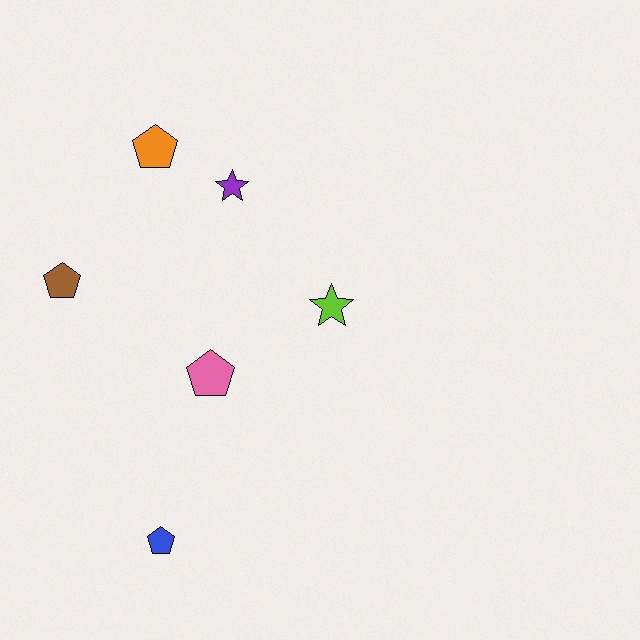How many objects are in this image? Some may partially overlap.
There are 6 objects.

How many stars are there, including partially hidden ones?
There are 2 stars.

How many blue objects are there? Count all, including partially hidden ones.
There is 1 blue object.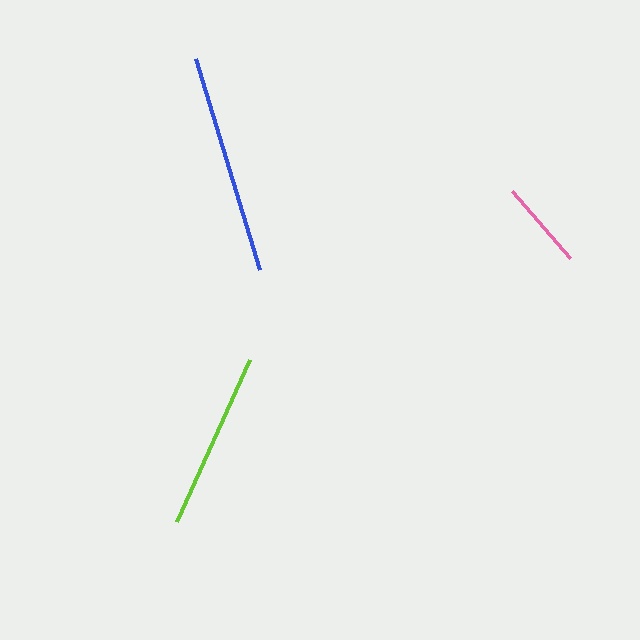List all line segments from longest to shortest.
From longest to shortest: blue, lime, pink.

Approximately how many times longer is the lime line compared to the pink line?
The lime line is approximately 2.0 times the length of the pink line.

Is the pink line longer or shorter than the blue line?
The blue line is longer than the pink line.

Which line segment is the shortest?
The pink line is the shortest at approximately 89 pixels.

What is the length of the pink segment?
The pink segment is approximately 89 pixels long.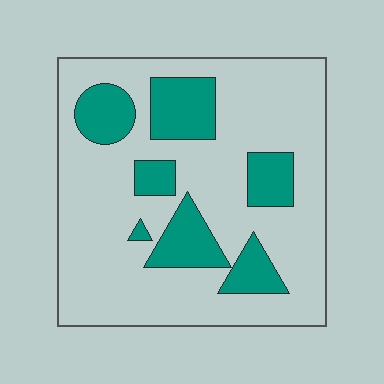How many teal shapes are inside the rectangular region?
7.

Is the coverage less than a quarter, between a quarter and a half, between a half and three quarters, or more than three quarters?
Less than a quarter.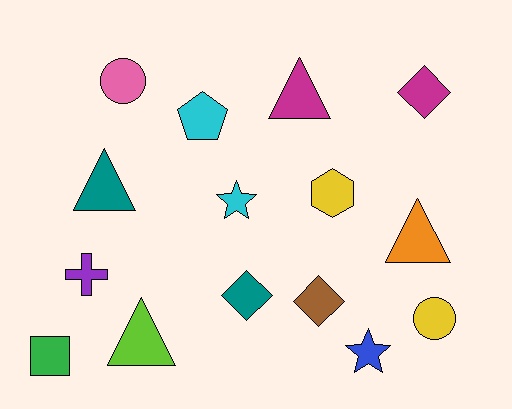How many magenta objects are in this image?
There are 2 magenta objects.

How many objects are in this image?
There are 15 objects.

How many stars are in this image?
There are 2 stars.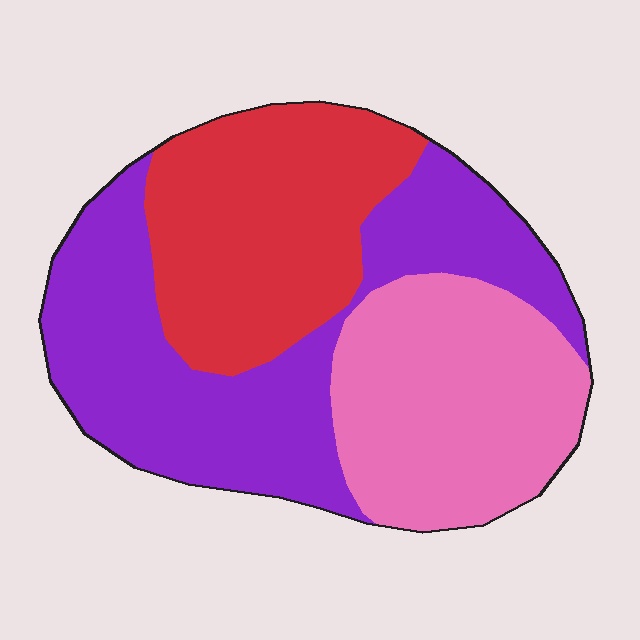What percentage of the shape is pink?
Pink covers roughly 30% of the shape.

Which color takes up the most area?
Purple, at roughly 40%.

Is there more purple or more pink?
Purple.